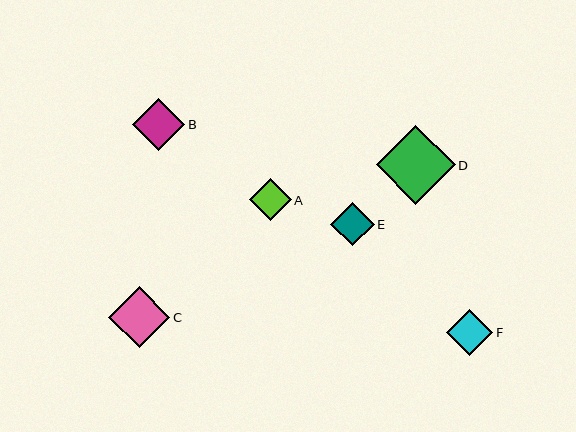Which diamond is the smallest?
Diamond A is the smallest with a size of approximately 41 pixels.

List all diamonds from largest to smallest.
From largest to smallest: D, C, B, F, E, A.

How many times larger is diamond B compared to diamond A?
Diamond B is approximately 1.3 times the size of diamond A.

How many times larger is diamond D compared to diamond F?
Diamond D is approximately 1.7 times the size of diamond F.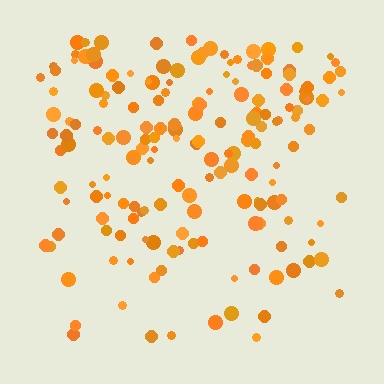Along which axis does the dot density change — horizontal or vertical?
Vertical.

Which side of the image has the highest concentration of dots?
The top.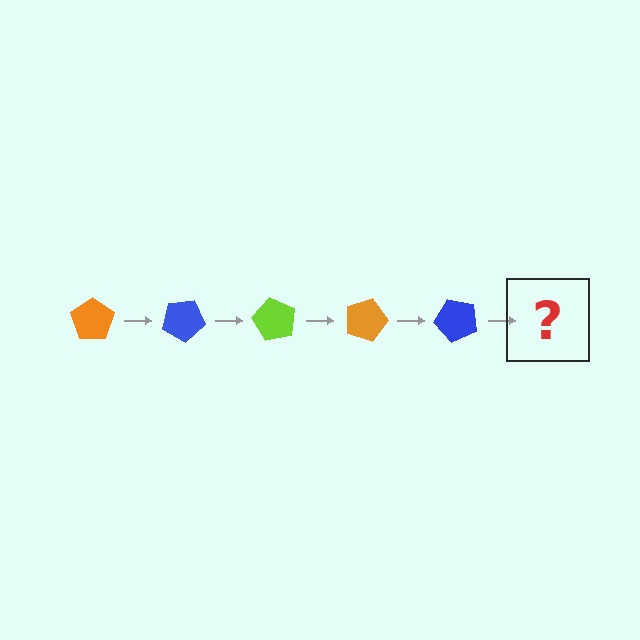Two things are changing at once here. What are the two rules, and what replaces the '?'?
The two rules are that it rotates 30 degrees each step and the color cycles through orange, blue, and lime. The '?' should be a lime pentagon, rotated 150 degrees from the start.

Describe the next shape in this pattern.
It should be a lime pentagon, rotated 150 degrees from the start.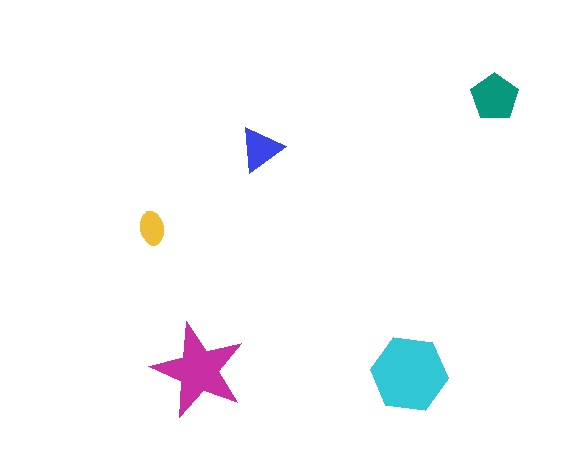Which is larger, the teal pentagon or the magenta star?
The magenta star.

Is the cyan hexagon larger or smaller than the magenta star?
Larger.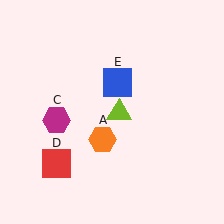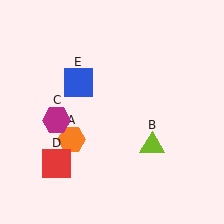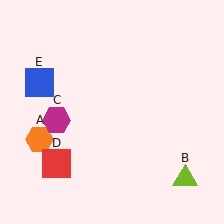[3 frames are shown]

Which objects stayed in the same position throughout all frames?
Magenta hexagon (object C) and red square (object D) remained stationary.